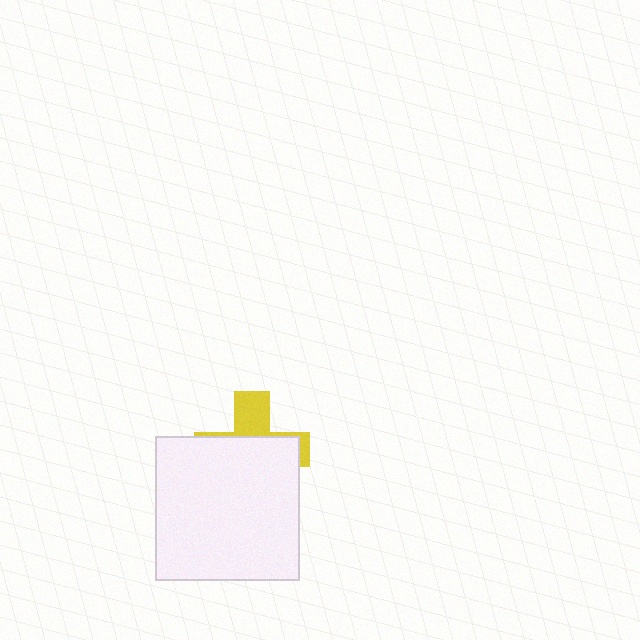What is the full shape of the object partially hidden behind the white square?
The partially hidden object is a yellow cross.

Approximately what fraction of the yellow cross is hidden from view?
Roughly 68% of the yellow cross is hidden behind the white square.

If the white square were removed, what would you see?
You would see the complete yellow cross.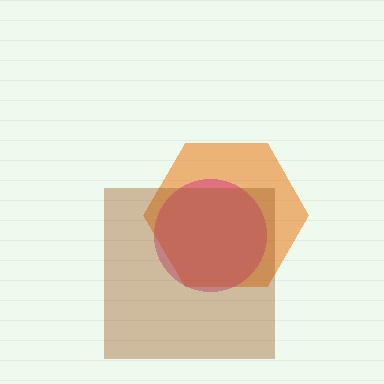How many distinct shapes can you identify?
There are 3 distinct shapes: an orange hexagon, a magenta circle, a brown square.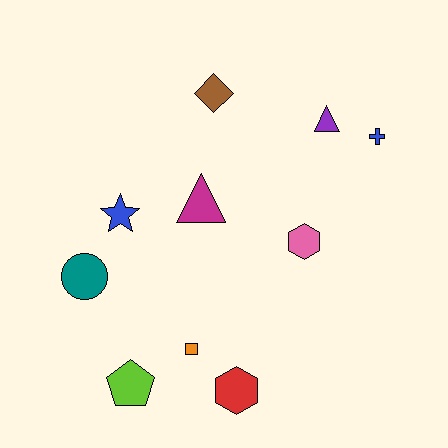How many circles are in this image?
There is 1 circle.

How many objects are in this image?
There are 10 objects.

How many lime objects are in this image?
There is 1 lime object.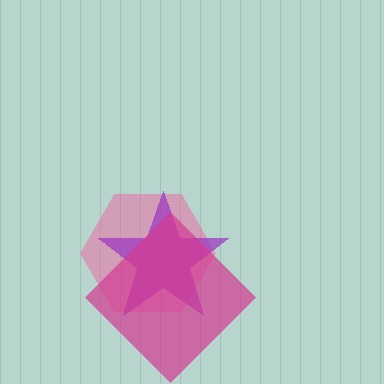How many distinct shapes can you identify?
There are 3 distinct shapes: a pink hexagon, a purple star, a magenta diamond.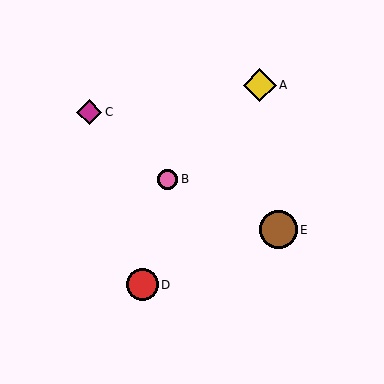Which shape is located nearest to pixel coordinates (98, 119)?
The magenta diamond (labeled C) at (89, 112) is nearest to that location.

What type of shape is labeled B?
Shape B is a pink circle.